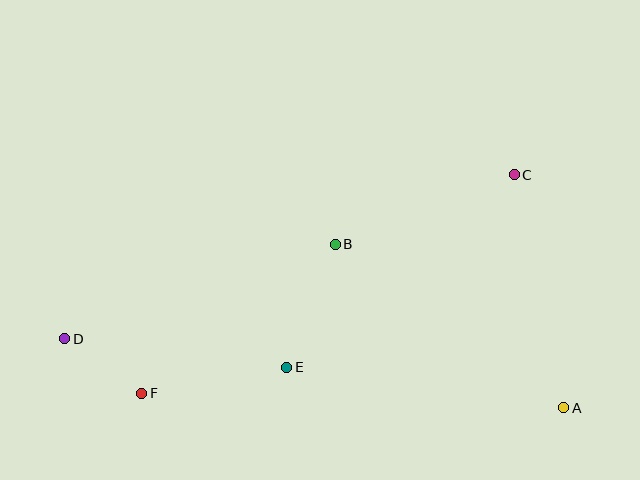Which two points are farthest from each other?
Points A and D are farthest from each other.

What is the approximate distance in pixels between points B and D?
The distance between B and D is approximately 286 pixels.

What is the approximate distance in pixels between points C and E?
The distance between C and E is approximately 298 pixels.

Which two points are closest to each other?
Points D and F are closest to each other.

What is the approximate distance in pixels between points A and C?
The distance between A and C is approximately 238 pixels.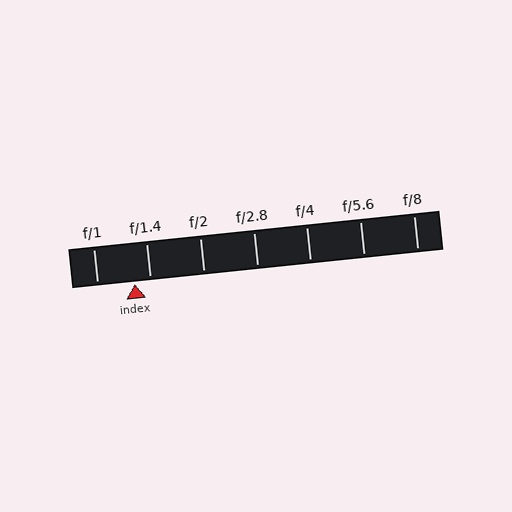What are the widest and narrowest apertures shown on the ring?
The widest aperture shown is f/1 and the narrowest is f/8.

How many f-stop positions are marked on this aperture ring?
There are 7 f-stop positions marked.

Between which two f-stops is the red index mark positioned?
The index mark is between f/1 and f/1.4.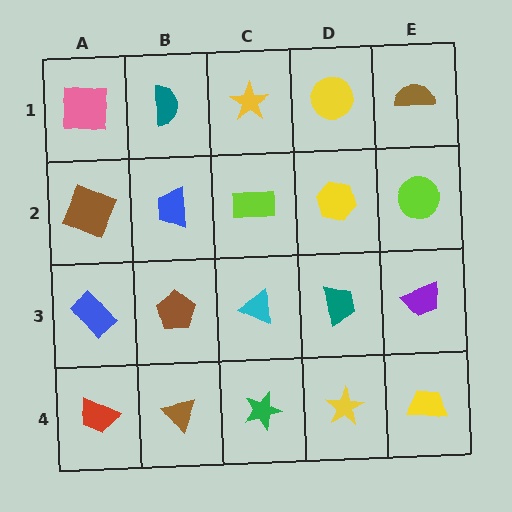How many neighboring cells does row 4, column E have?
2.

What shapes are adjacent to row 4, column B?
A brown pentagon (row 3, column B), a red trapezoid (row 4, column A), a green star (row 4, column C).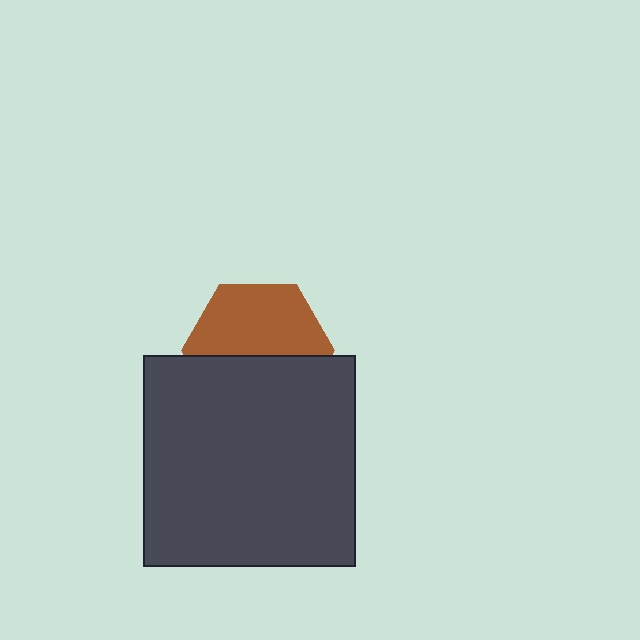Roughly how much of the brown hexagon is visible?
About half of it is visible (roughly 55%).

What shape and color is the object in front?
The object in front is a dark gray square.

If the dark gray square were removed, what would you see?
You would see the complete brown hexagon.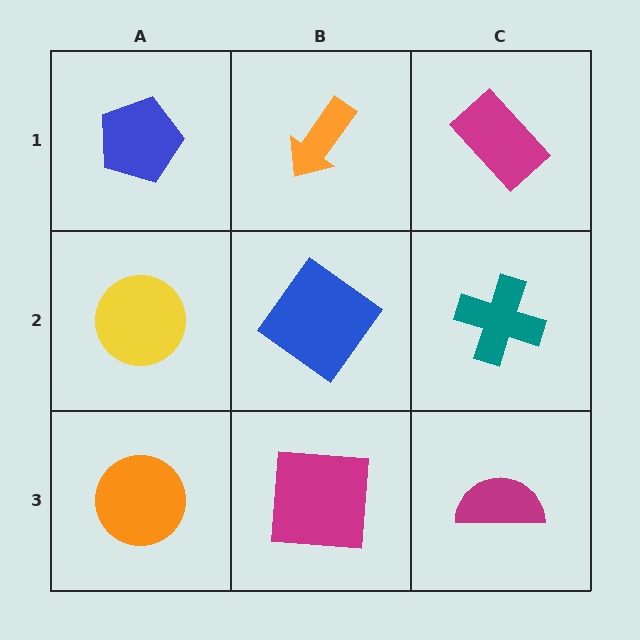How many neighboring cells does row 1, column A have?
2.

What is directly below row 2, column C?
A magenta semicircle.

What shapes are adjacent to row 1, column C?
A teal cross (row 2, column C), an orange arrow (row 1, column B).